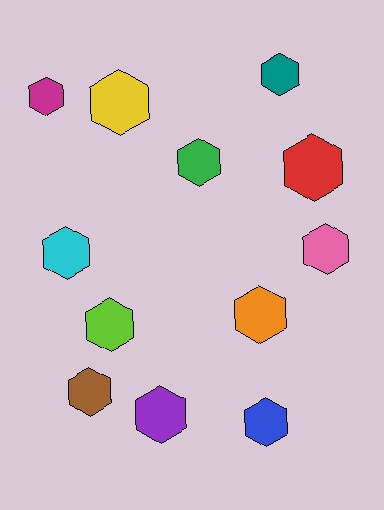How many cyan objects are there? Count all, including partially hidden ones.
There is 1 cyan object.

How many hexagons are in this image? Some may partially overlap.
There are 12 hexagons.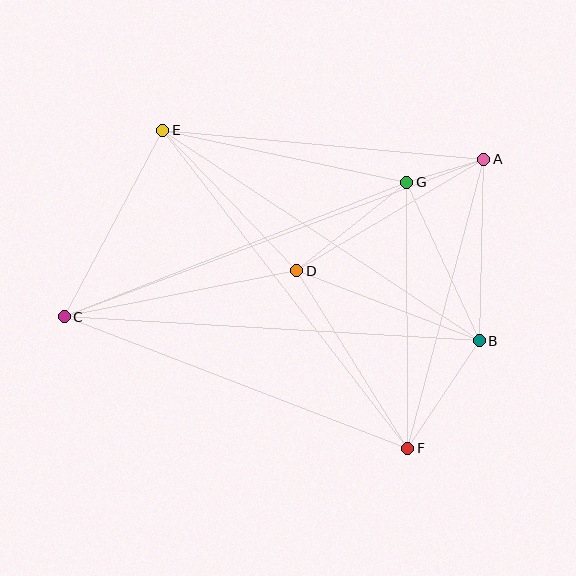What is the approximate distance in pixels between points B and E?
The distance between B and E is approximately 380 pixels.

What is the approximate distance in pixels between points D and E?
The distance between D and E is approximately 194 pixels.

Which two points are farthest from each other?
Points A and C are farthest from each other.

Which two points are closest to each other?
Points A and G are closest to each other.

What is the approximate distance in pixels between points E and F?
The distance between E and F is approximately 402 pixels.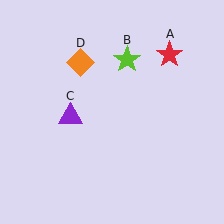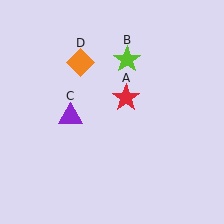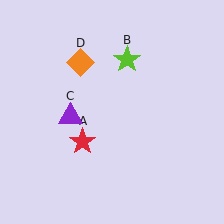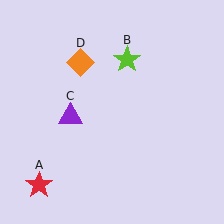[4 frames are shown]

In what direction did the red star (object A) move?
The red star (object A) moved down and to the left.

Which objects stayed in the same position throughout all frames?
Lime star (object B) and purple triangle (object C) and orange diamond (object D) remained stationary.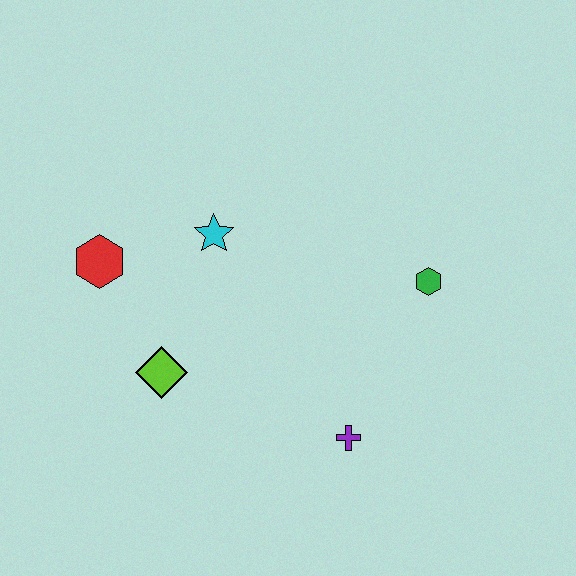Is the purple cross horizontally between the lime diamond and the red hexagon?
No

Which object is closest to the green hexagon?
The purple cross is closest to the green hexagon.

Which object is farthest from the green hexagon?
The red hexagon is farthest from the green hexagon.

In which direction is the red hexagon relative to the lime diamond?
The red hexagon is above the lime diamond.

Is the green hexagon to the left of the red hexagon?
No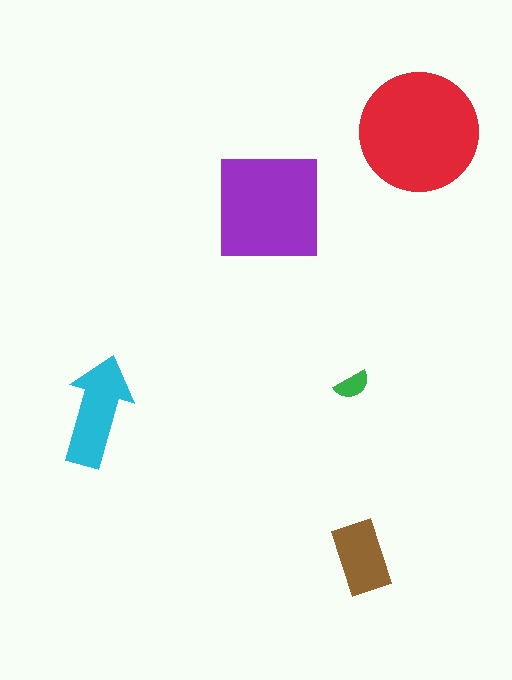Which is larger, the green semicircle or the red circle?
The red circle.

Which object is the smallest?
The green semicircle.